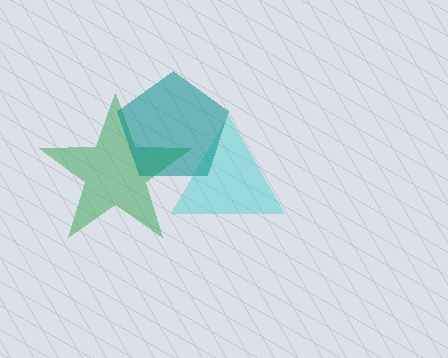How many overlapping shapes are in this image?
There are 3 overlapping shapes in the image.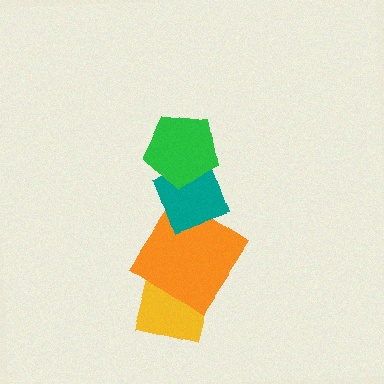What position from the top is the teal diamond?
The teal diamond is 2nd from the top.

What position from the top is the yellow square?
The yellow square is 4th from the top.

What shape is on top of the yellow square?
The orange diamond is on top of the yellow square.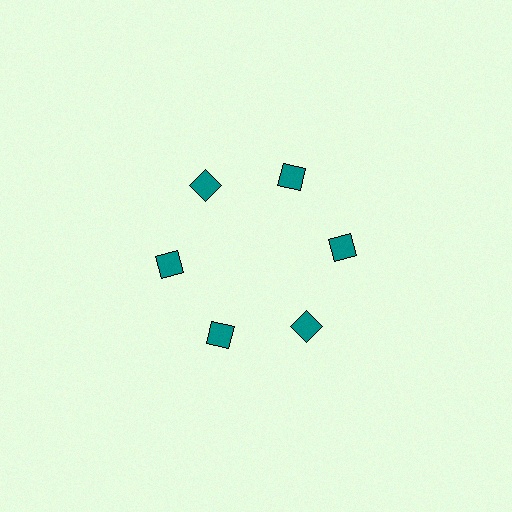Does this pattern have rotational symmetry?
Yes, this pattern has 6-fold rotational symmetry. It looks the same after rotating 60 degrees around the center.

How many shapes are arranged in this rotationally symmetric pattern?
There are 6 shapes, arranged in 6 groups of 1.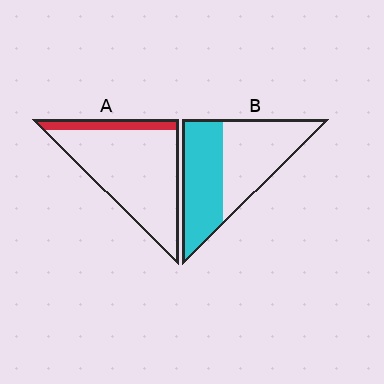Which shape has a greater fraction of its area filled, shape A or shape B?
Shape B.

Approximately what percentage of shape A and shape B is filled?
A is approximately 15% and B is approximately 50%.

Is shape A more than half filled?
No.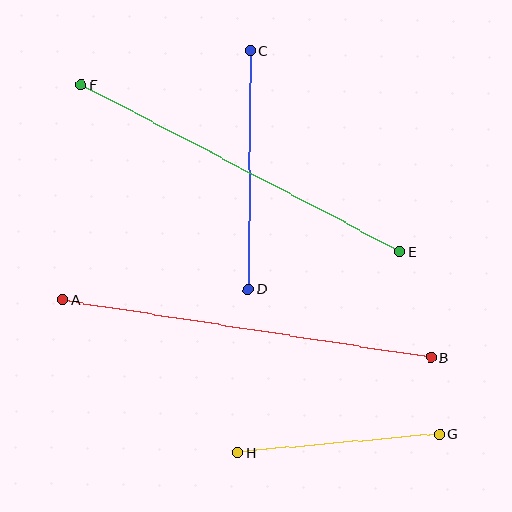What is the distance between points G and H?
The distance is approximately 203 pixels.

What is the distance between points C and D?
The distance is approximately 239 pixels.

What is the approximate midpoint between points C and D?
The midpoint is at approximately (249, 170) pixels.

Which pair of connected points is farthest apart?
Points A and B are farthest apart.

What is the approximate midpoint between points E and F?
The midpoint is at approximately (241, 168) pixels.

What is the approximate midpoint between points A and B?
The midpoint is at approximately (247, 329) pixels.